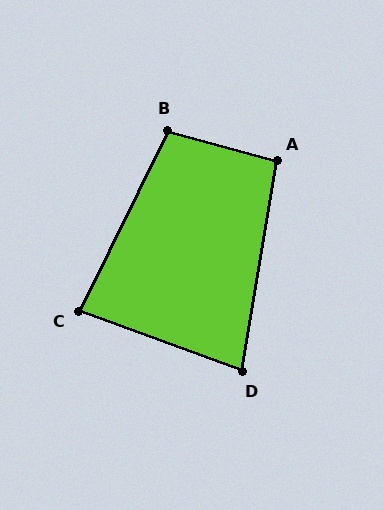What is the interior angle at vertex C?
Approximately 84 degrees (acute).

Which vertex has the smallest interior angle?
D, at approximately 79 degrees.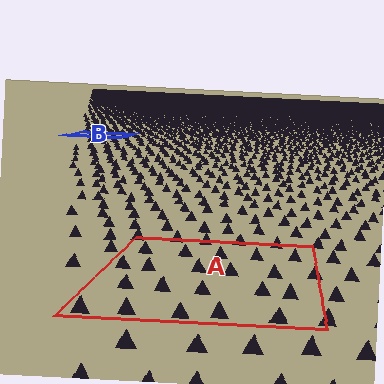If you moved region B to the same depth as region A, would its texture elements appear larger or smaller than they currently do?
They would appear larger. At a closer depth, the same texture elements are projected at a bigger on-screen size.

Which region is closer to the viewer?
Region A is closer. The texture elements there are larger and more spread out.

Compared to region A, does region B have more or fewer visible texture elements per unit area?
Region B has more texture elements per unit area — they are packed more densely because it is farther away.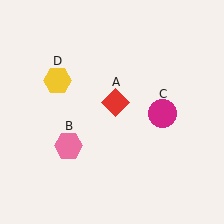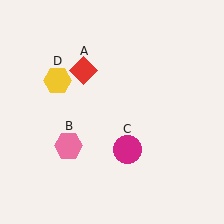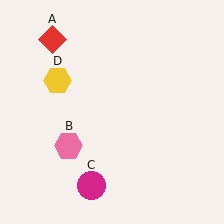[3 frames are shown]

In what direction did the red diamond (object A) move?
The red diamond (object A) moved up and to the left.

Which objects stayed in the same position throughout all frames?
Pink hexagon (object B) and yellow hexagon (object D) remained stationary.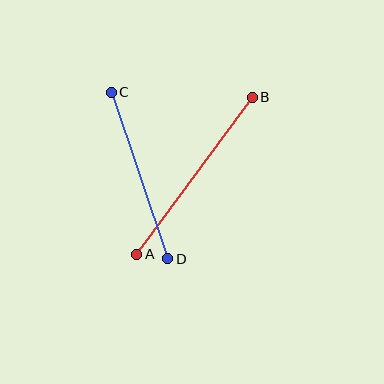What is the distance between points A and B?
The distance is approximately 195 pixels.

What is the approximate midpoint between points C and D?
The midpoint is at approximately (139, 176) pixels.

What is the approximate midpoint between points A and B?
The midpoint is at approximately (195, 176) pixels.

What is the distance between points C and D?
The distance is approximately 176 pixels.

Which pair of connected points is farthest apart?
Points A and B are farthest apart.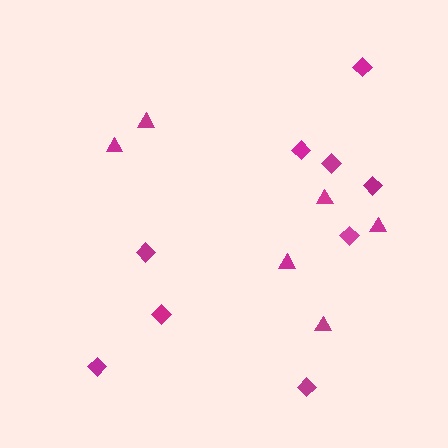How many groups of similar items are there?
There are 2 groups: one group of diamonds (9) and one group of triangles (6).